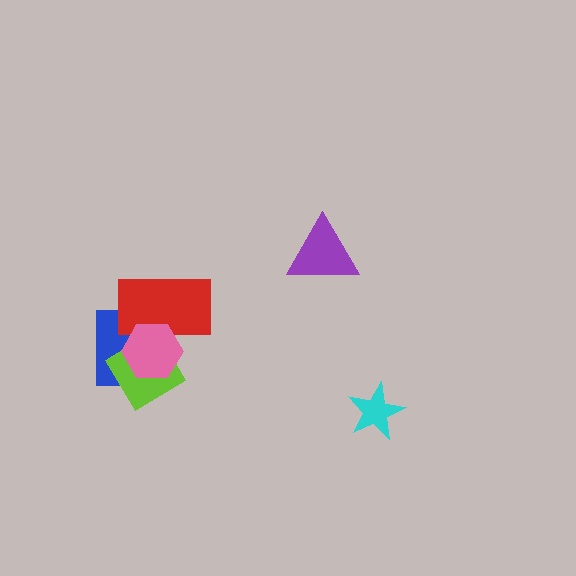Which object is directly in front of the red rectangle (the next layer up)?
The lime diamond is directly in front of the red rectangle.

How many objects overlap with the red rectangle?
3 objects overlap with the red rectangle.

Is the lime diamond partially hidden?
Yes, it is partially covered by another shape.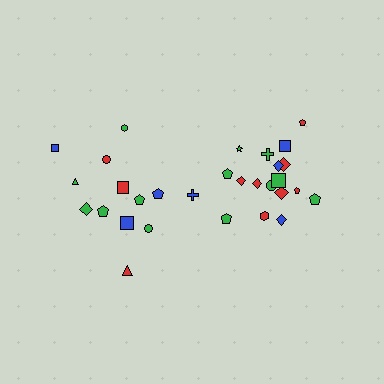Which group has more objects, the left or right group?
The right group.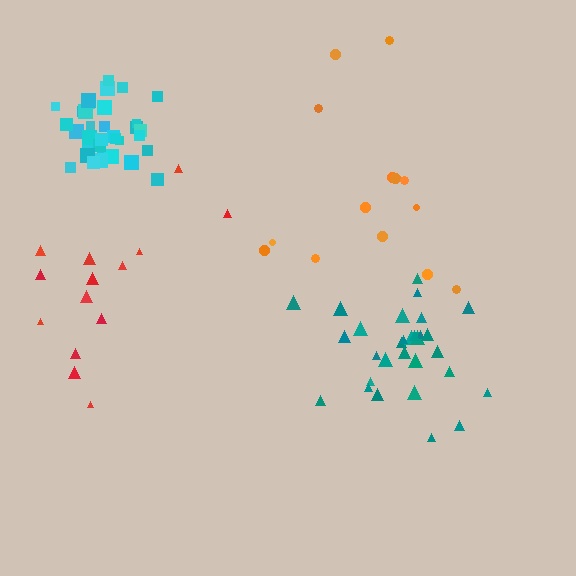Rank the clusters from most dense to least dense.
cyan, teal, orange, red.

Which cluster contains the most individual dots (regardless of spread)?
Cyan (34).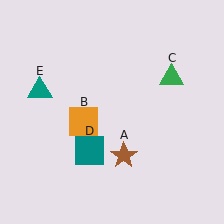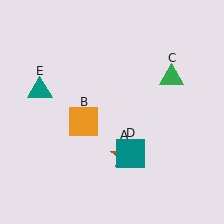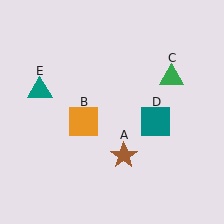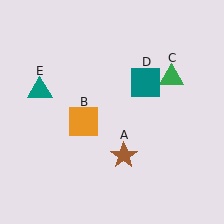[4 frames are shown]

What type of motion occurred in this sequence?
The teal square (object D) rotated counterclockwise around the center of the scene.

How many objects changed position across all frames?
1 object changed position: teal square (object D).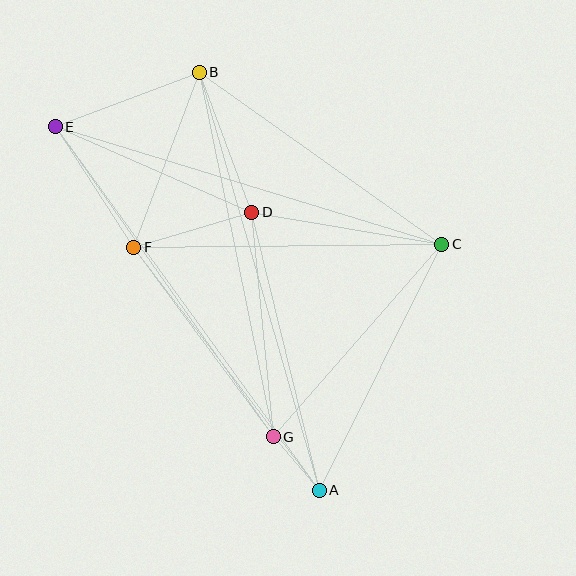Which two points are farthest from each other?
Points A and E are farthest from each other.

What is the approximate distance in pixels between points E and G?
The distance between E and G is approximately 379 pixels.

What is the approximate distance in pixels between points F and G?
The distance between F and G is approximately 235 pixels.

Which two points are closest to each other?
Points A and G are closest to each other.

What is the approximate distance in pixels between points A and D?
The distance between A and D is approximately 286 pixels.